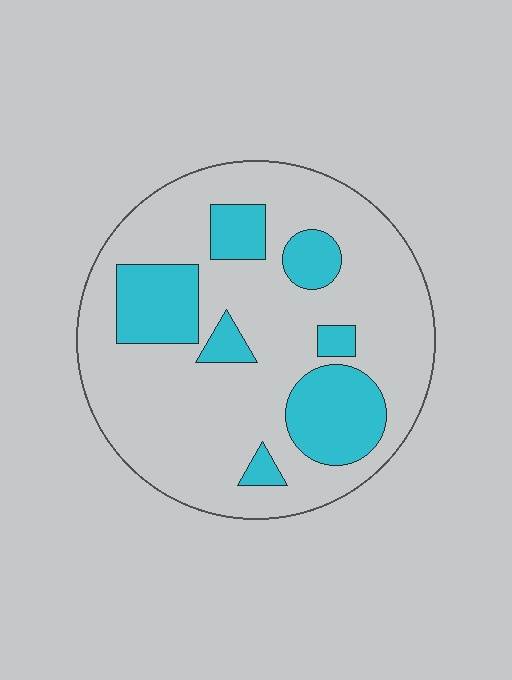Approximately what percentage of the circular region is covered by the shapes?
Approximately 25%.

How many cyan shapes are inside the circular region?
7.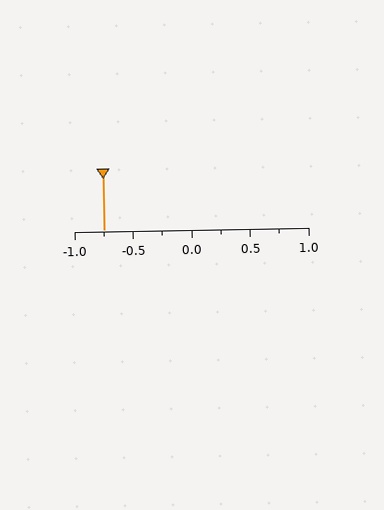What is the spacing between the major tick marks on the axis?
The major ticks are spaced 0.5 apart.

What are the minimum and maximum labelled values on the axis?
The axis runs from -1.0 to 1.0.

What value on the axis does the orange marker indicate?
The marker indicates approximately -0.75.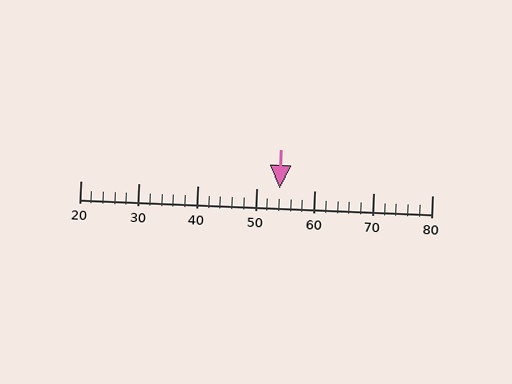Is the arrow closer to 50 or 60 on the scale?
The arrow is closer to 50.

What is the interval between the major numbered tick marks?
The major tick marks are spaced 10 units apart.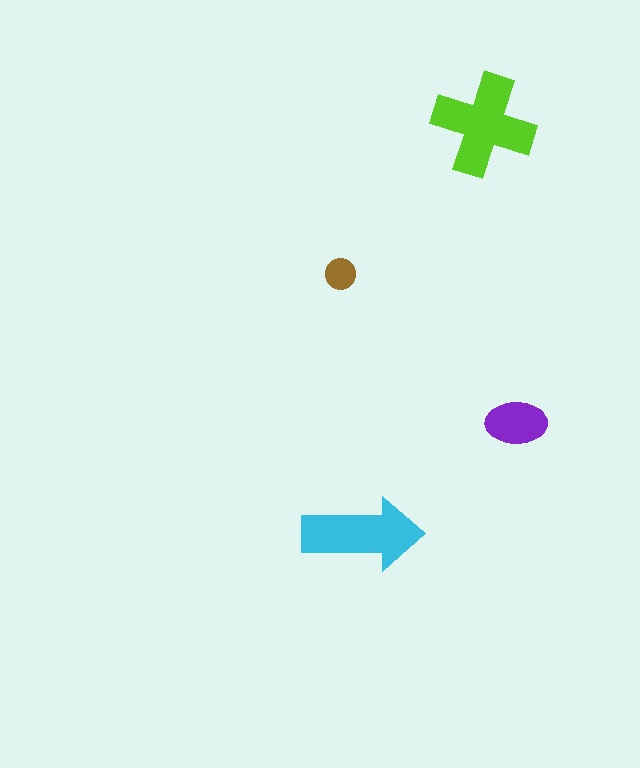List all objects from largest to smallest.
The lime cross, the cyan arrow, the purple ellipse, the brown circle.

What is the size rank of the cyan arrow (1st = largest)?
2nd.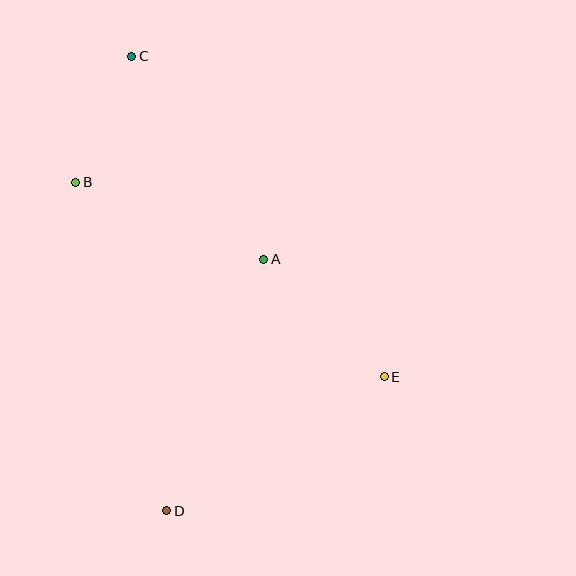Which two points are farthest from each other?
Points C and D are farthest from each other.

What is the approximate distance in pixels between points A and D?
The distance between A and D is approximately 269 pixels.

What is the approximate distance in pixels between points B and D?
The distance between B and D is approximately 341 pixels.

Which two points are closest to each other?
Points B and C are closest to each other.